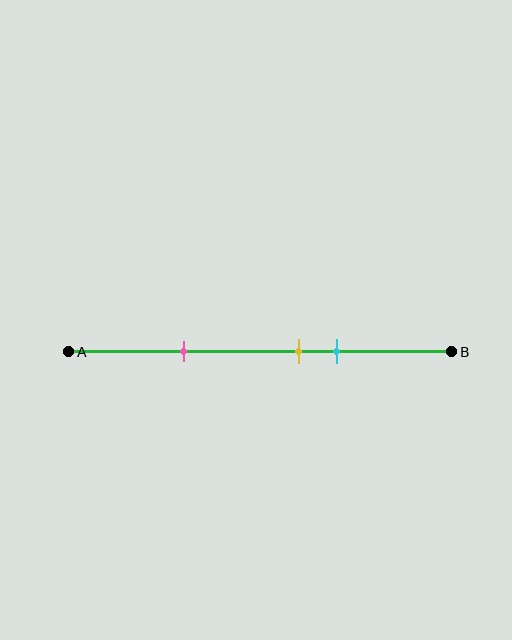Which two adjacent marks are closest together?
The yellow and cyan marks are the closest adjacent pair.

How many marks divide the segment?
There are 3 marks dividing the segment.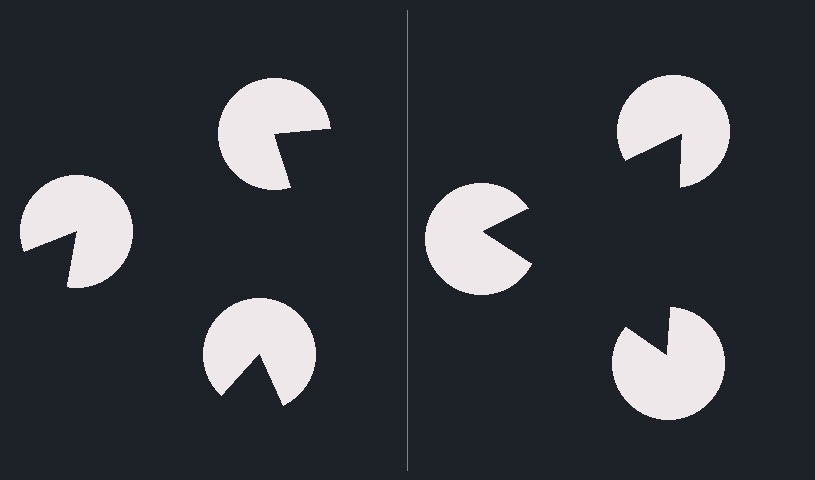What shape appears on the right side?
An illusory triangle.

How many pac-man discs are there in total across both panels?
6 — 3 on each side.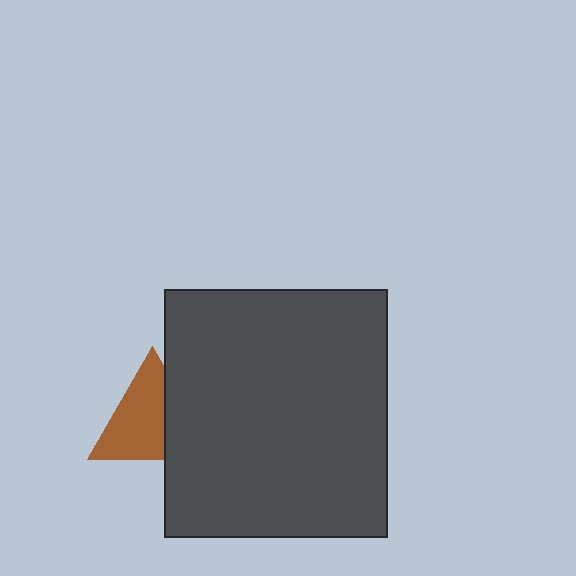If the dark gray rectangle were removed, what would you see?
You would see the complete brown triangle.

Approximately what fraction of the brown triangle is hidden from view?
Roughly 35% of the brown triangle is hidden behind the dark gray rectangle.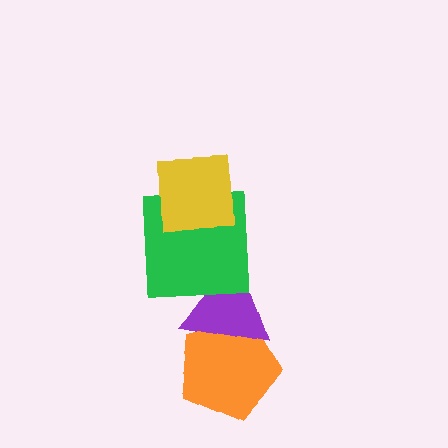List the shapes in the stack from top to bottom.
From top to bottom: the yellow square, the green square, the purple triangle, the orange pentagon.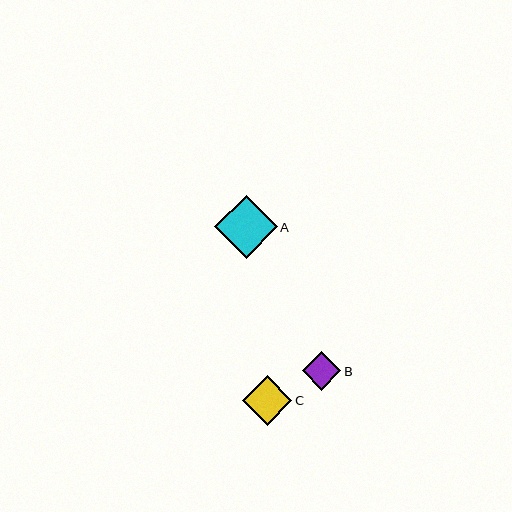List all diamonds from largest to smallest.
From largest to smallest: A, C, B.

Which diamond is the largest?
Diamond A is the largest with a size of approximately 63 pixels.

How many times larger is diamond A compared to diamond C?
Diamond A is approximately 1.3 times the size of diamond C.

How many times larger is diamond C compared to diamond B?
Diamond C is approximately 1.3 times the size of diamond B.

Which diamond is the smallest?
Diamond B is the smallest with a size of approximately 39 pixels.